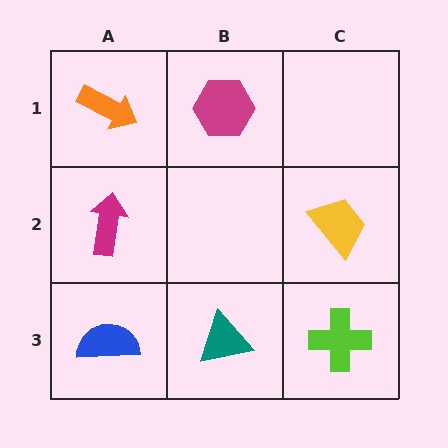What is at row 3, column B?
A teal triangle.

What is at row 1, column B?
A magenta hexagon.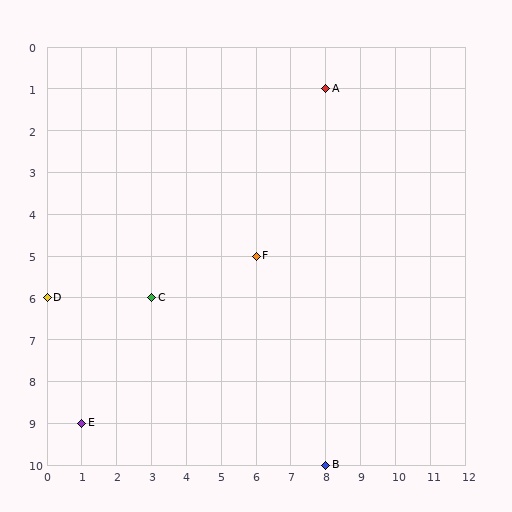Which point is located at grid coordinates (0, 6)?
Point D is at (0, 6).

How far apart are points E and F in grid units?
Points E and F are 5 columns and 4 rows apart (about 6.4 grid units diagonally).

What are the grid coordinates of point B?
Point B is at grid coordinates (8, 10).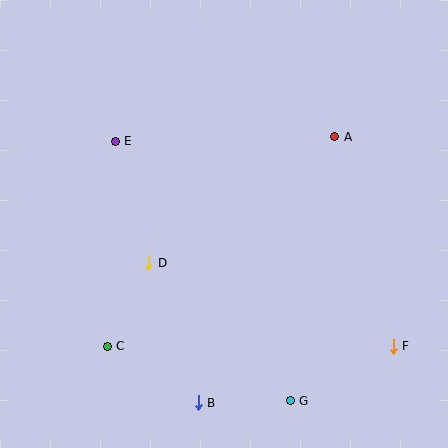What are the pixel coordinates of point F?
Point F is at (393, 346).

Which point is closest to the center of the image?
Point D at (149, 263) is closest to the center.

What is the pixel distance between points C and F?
The distance between C and F is 286 pixels.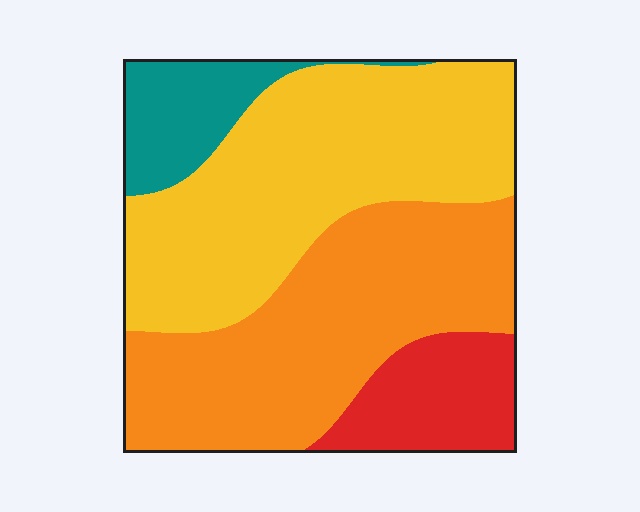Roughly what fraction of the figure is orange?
Orange covers about 35% of the figure.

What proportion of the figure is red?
Red takes up about one eighth (1/8) of the figure.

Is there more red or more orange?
Orange.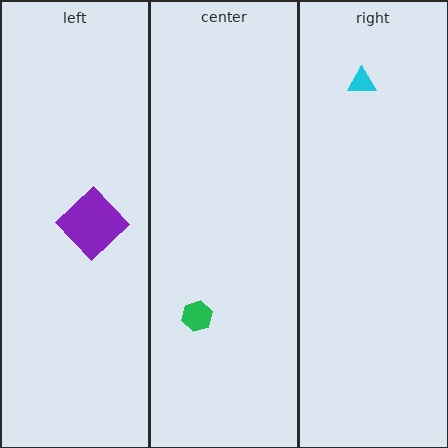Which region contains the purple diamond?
The left region.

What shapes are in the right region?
The cyan triangle.